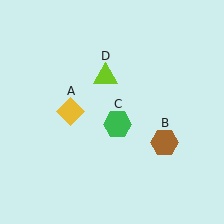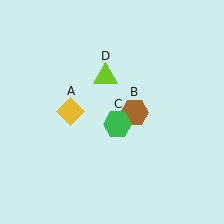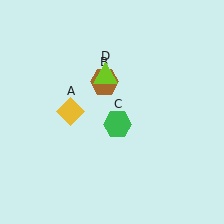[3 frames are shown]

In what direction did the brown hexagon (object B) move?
The brown hexagon (object B) moved up and to the left.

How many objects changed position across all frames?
1 object changed position: brown hexagon (object B).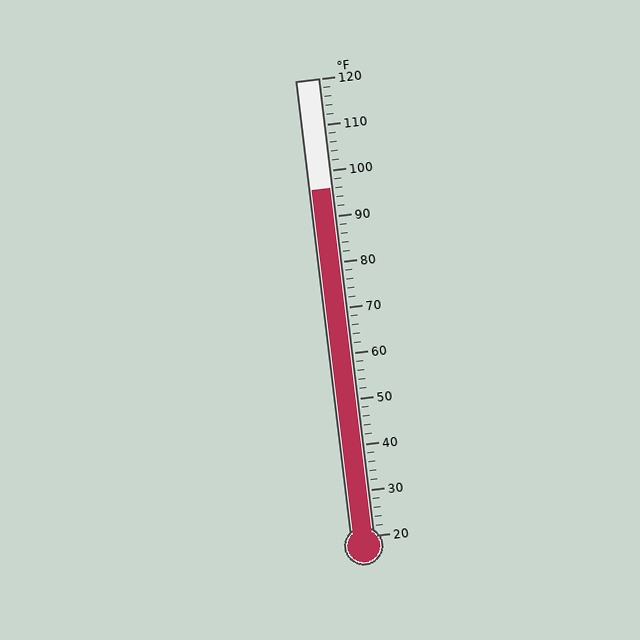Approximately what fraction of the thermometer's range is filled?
The thermometer is filled to approximately 75% of its range.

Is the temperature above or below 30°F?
The temperature is above 30°F.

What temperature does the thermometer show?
The thermometer shows approximately 96°F.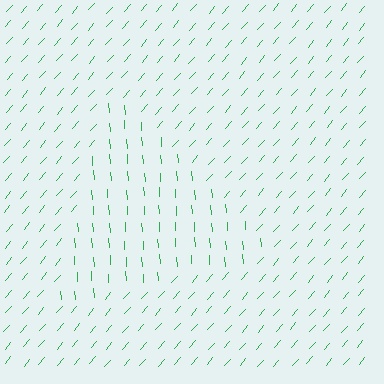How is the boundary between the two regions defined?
The boundary is defined purely by a change in line orientation (approximately 45 degrees difference). All lines are the same color and thickness.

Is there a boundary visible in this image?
Yes, there is a texture boundary formed by a change in line orientation.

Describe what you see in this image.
The image is filled with small green line segments. A triangle region in the image has lines oriented differently from the surrounding lines, creating a visible texture boundary.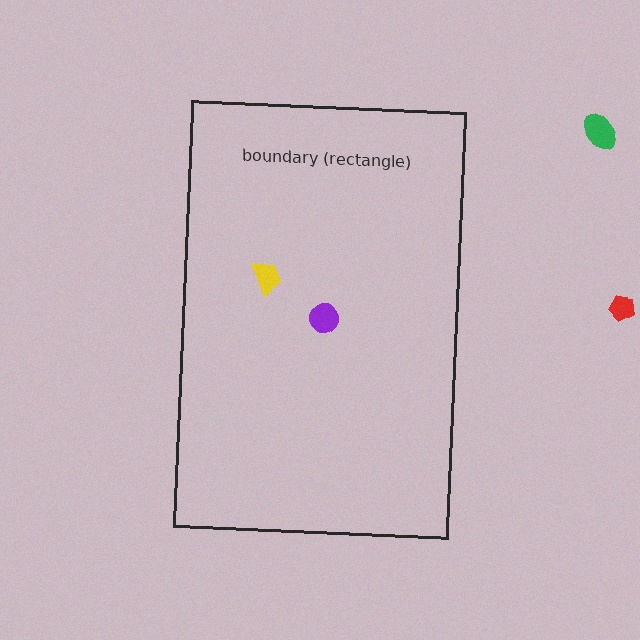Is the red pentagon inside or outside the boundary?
Outside.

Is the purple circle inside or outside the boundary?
Inside.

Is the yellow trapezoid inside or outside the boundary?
Inside.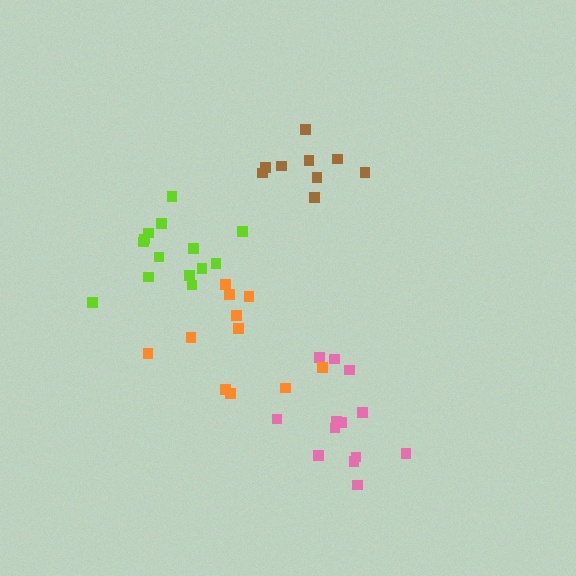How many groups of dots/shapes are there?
There are 4 groups.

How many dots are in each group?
Group 1: 13 dots, Group 2: 9 dots, Group 3: 11 dots, Group 4: 14 dots (47 total).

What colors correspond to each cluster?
The clusters are colored: pink, brown, orange, lime.